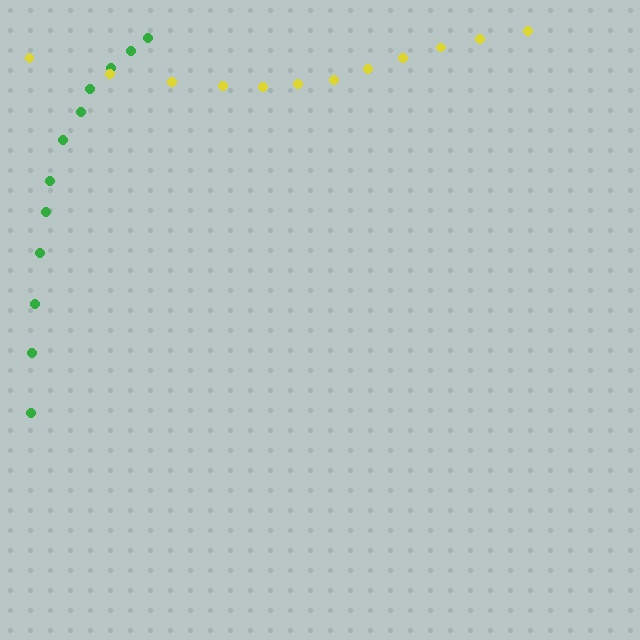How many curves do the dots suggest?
There are 2 distinct paths.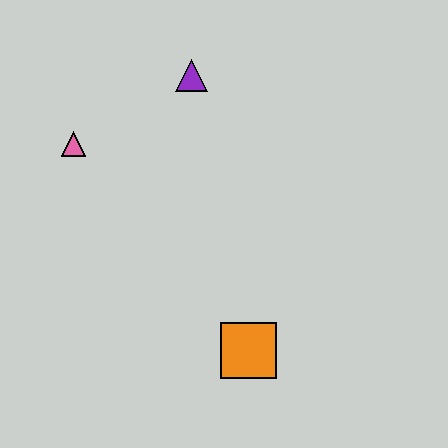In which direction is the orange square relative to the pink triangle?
The orange square is below the pink triangle.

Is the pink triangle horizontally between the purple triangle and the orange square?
No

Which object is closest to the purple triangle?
The pink triangle is closest to the purple triangle.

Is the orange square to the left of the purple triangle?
No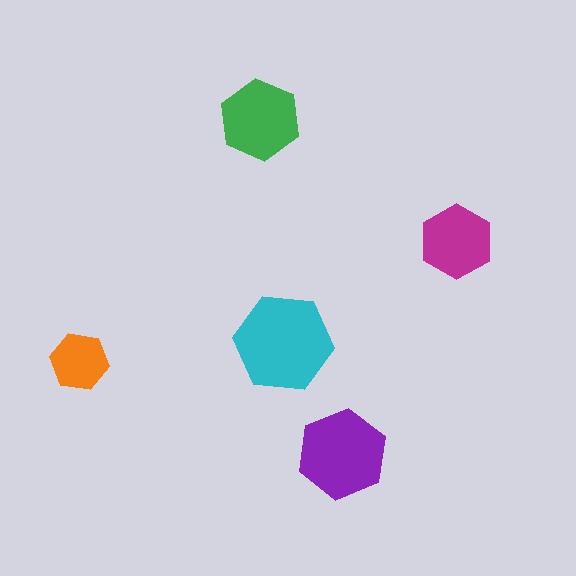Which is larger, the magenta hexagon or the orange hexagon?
The magenta one.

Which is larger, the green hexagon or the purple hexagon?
The purple one.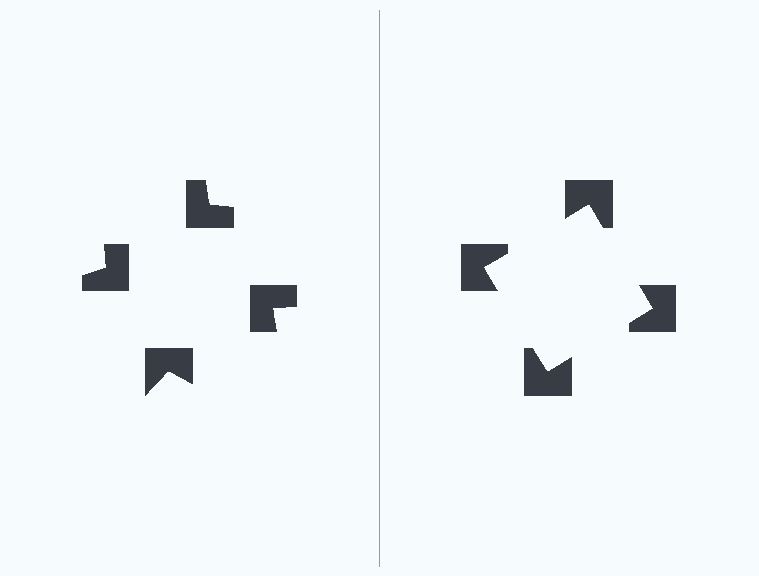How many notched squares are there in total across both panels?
8 — 4 on each side.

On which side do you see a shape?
An illusory square appears on the right side. On the left side the wedge cuts are rotated, so no coherent shape forms.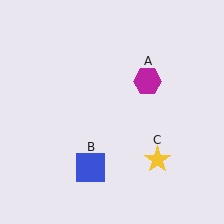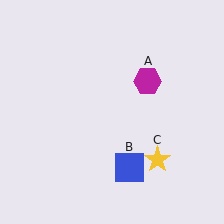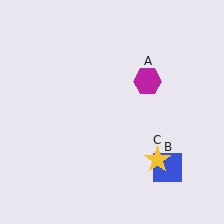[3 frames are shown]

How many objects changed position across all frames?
1 object changed position: blue square (object B).